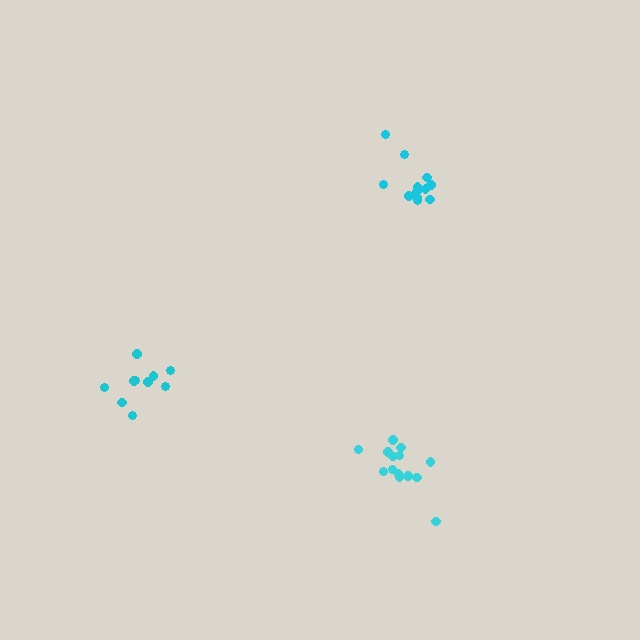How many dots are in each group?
Group 1: 12 dots, Group 2: 14 dots, Group 3: 10 dots (36 total).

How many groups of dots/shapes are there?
There are 3 groups.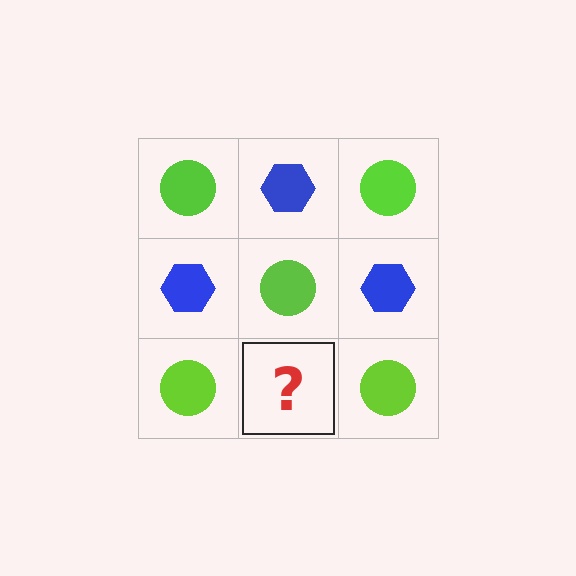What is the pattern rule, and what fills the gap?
The rule is that it alternates lime circle and blue hexagon in a checkerboard pattern. The gap should be filled with a blue hexagon.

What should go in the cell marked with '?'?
The missing cell should contain a blue hexagon.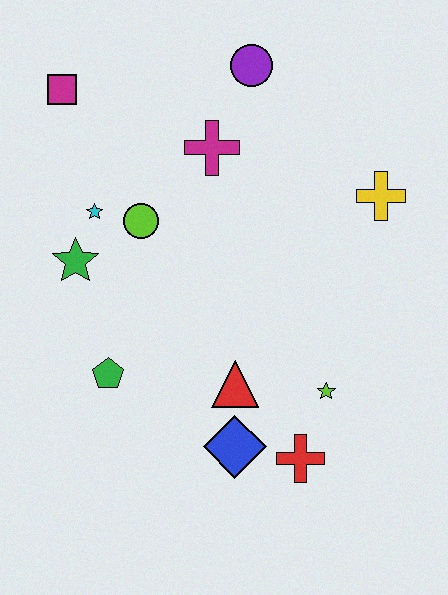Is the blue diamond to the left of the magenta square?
No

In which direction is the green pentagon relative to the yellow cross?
The green pentagon is to the left of the yellow cross.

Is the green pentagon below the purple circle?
Yes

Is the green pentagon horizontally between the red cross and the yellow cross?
No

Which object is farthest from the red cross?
The magenta square is farthest from the red cross.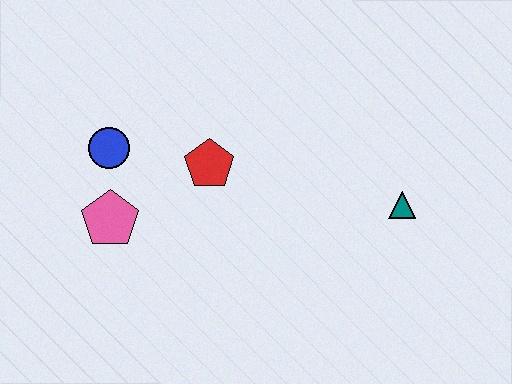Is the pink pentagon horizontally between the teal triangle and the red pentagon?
No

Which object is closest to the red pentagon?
The blue circle is closest to the red pentagon.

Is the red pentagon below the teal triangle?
No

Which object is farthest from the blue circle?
The teal triangle is farthest from the blue circle.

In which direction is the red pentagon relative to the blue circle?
The red pentagon is to the right of the blue circle.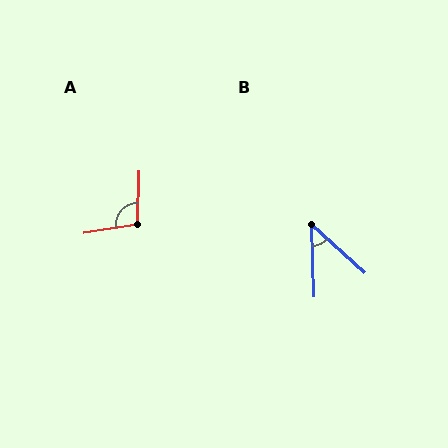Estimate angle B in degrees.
Approximately 46 degrees.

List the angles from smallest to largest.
B (46°), A (100°).